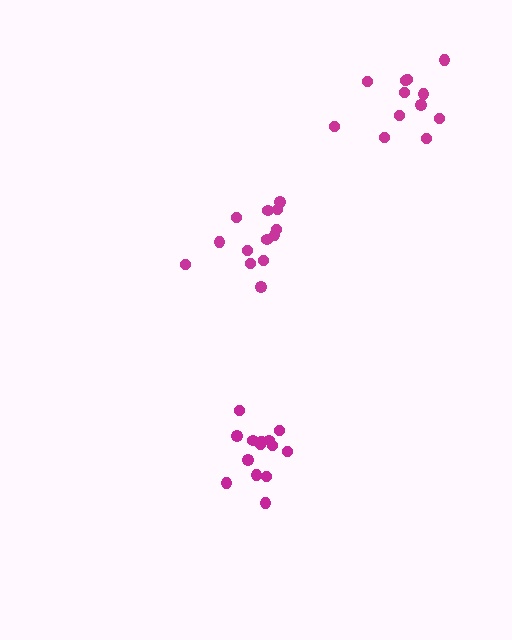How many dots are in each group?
Group 1: 14 dots, Group 2: 13 dots, Group 3: 12 dots (39 total).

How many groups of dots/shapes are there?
There are 3 groups.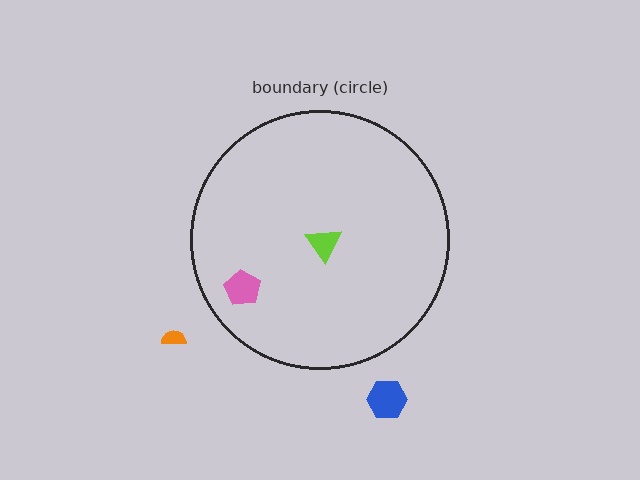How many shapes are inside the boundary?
2 inside, 2 outside.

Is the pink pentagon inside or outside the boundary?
Inside.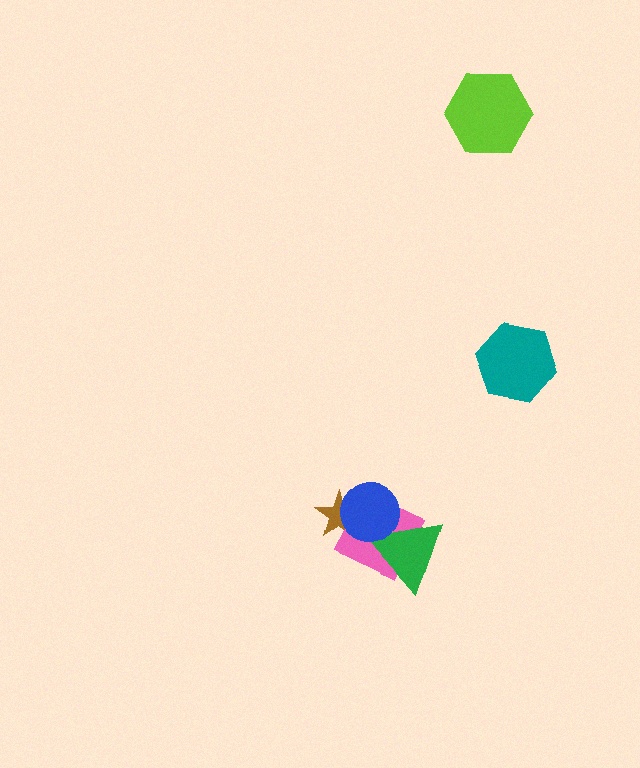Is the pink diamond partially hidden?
Yes, it is partially covered by another shape.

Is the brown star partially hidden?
Yes, it is partially covered by another shape.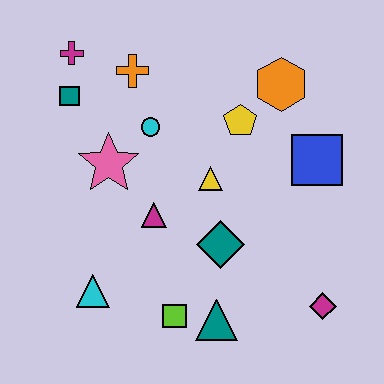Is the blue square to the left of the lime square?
No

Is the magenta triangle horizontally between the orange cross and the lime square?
Yes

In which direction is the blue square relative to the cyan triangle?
The blue square is to the right of the cyan triangle.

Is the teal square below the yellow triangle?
No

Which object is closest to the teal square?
The magenta cross is closest to the teal square.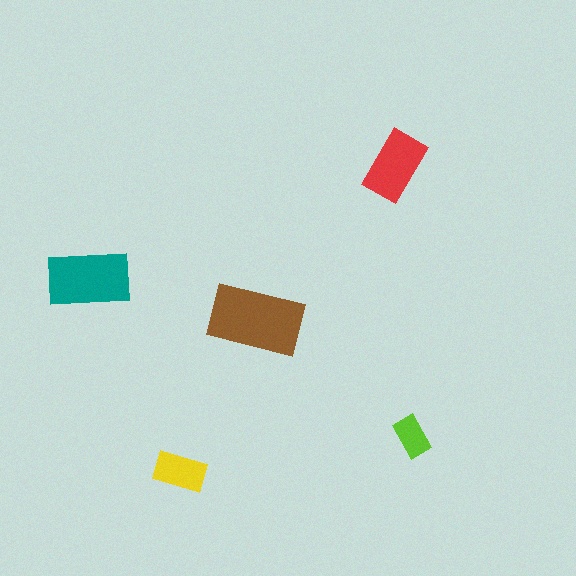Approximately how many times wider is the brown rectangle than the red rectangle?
About 1.5 times wider.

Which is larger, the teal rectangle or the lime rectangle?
The teal one.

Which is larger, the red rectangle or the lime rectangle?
The red one.